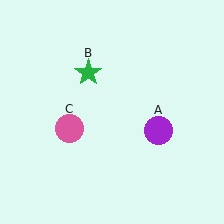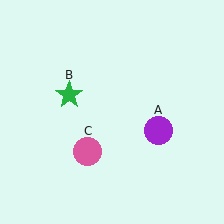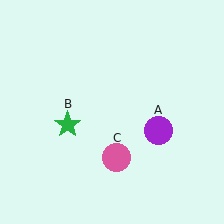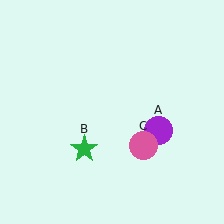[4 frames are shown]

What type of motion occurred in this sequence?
The green star (object B), pink circle (object C) rotated counterclockwise around the center of the scene.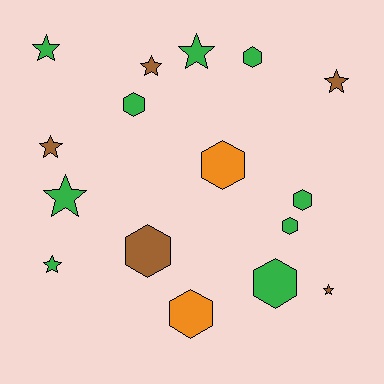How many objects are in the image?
There are 16 objects.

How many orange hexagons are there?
There are 2 orange hexagons.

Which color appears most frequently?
Green, with 9 objects.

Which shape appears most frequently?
Star, with 8 objects.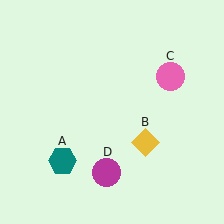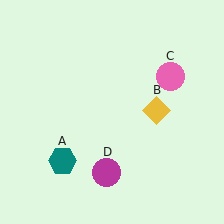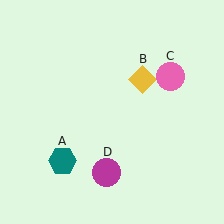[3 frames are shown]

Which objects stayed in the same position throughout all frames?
Teal hexagon (object A) and pink circle (object C) and magenta circle (object D) remained stationary.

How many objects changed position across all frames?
1 object changed position: yellow diamond (object B).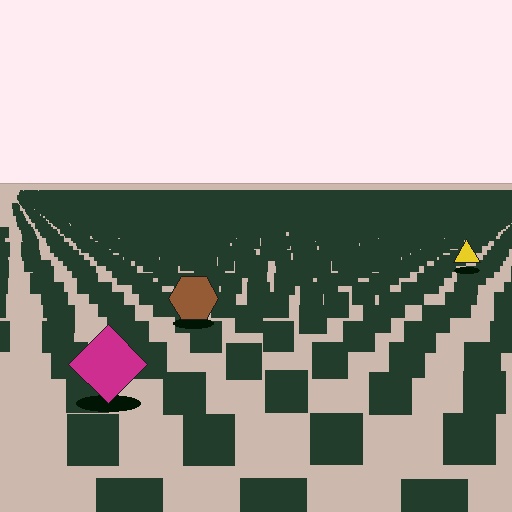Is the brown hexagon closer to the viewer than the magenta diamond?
No. The magenta diamond is closer — you can tell from the texture gradient: the ground texture is coarser near it.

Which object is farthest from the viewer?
The yellow triangle is farthest from the viewer. It appears smaller and the ground texture around it is denser.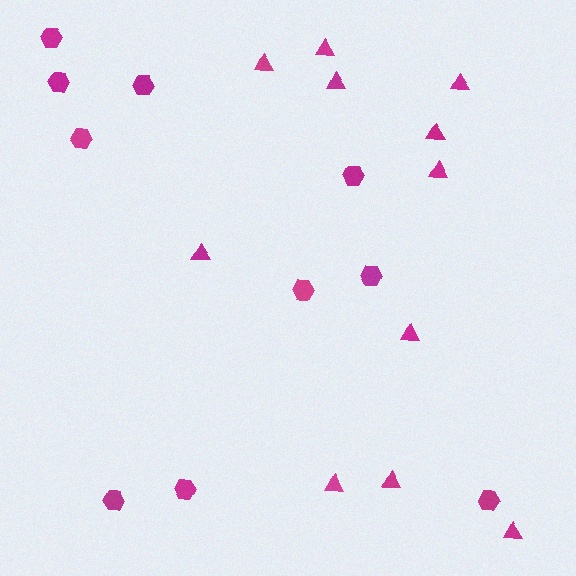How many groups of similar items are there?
There are 2 groups: one group of triangles (11) and one group of hexagons (10).